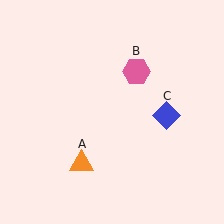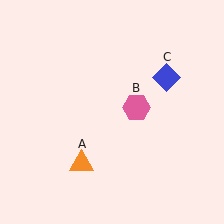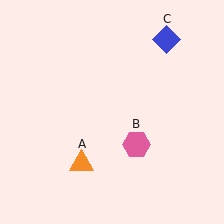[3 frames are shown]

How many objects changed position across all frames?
2 objects changed position: pink hexagon (object B), blue diamond (object C).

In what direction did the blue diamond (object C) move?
The blue diamond (object C) moved up.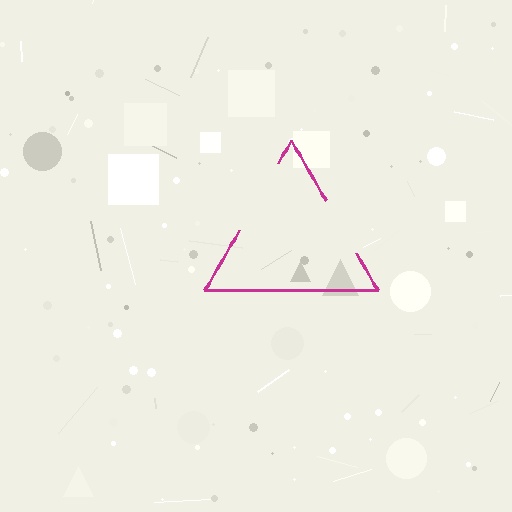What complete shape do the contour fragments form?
The contour fragments form a triangle.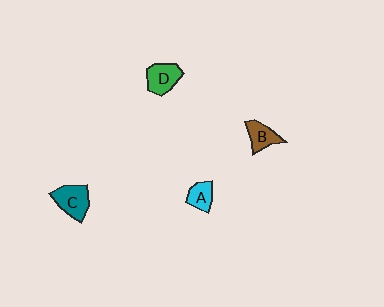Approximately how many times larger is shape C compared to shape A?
Approximately 1.6 times.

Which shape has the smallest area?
Shape A (cyan).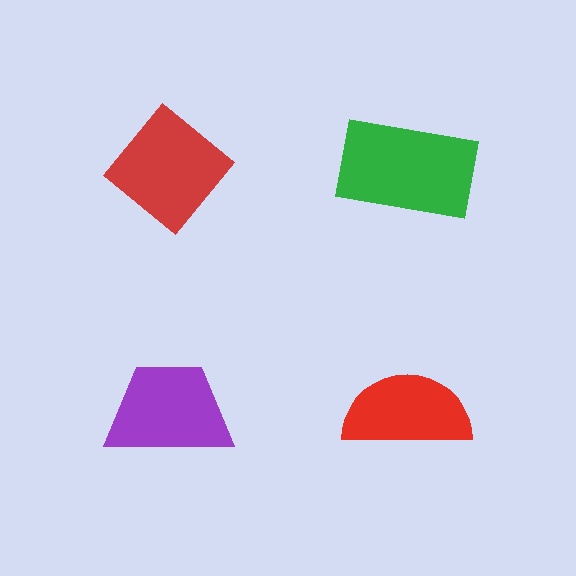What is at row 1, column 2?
A green rectangle.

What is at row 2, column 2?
A red semicircle.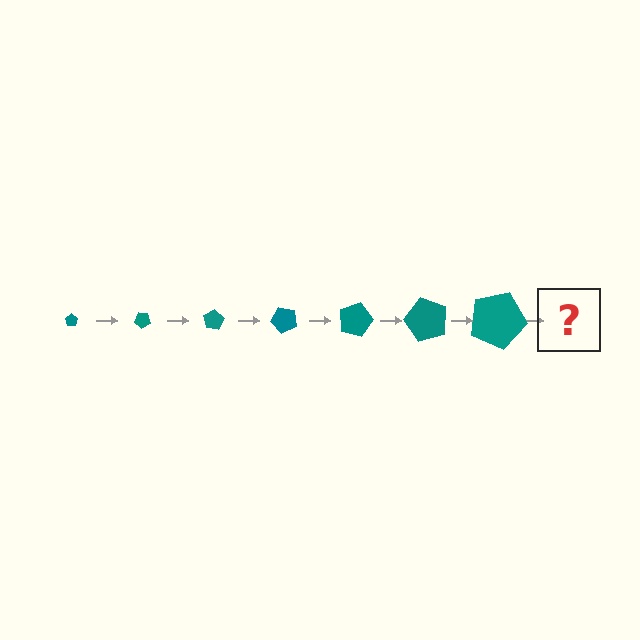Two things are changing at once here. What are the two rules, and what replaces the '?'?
The two rules are that the pentagon grows larger each step and it rotates 40 degrees each step. The '?' should be a pentagon, larger than the previous one and rotated 280 degrees from the start.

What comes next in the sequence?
The next element should be a pentagon, larger than the previous one and rotated 280 degrees from the start.